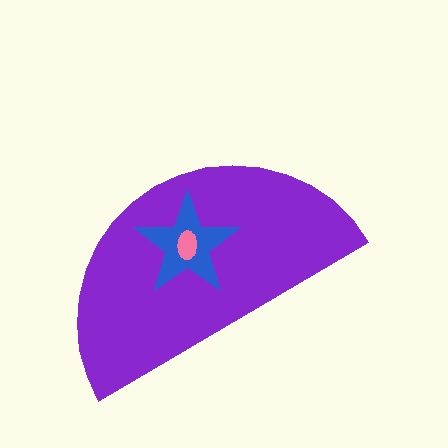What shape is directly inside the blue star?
The pink ellipse.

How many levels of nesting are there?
3.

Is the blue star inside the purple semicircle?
Yes.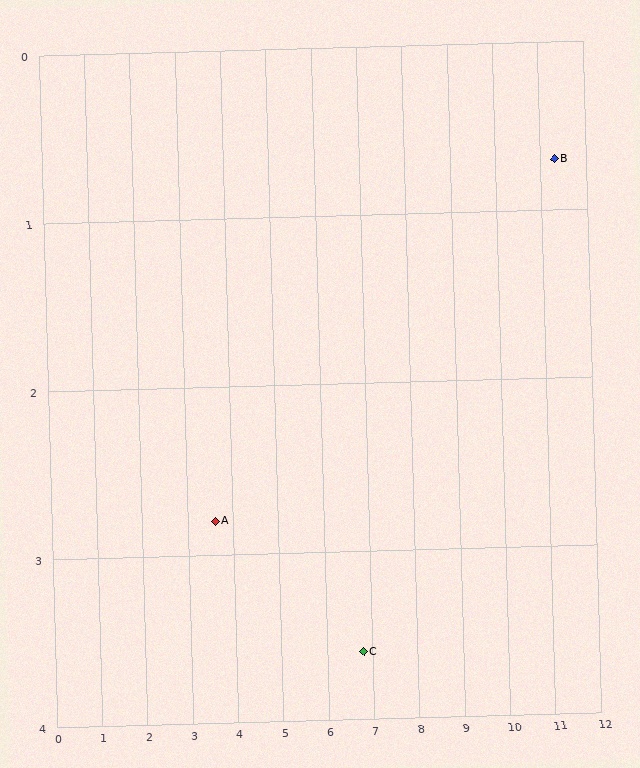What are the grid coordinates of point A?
Point A is at approximately (3.6, 2.8).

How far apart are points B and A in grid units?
Points B and A are about 8.0 grid units apart.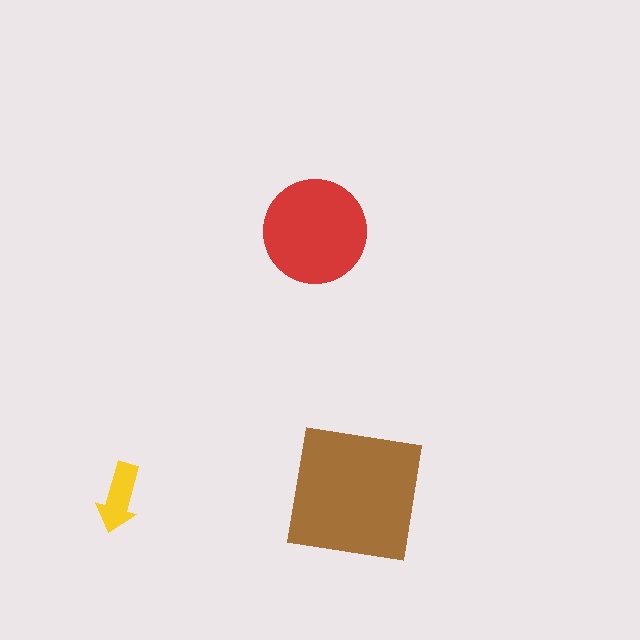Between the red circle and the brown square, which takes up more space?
The brown square.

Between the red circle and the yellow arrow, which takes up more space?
The red circle.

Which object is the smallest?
The yellow arrow.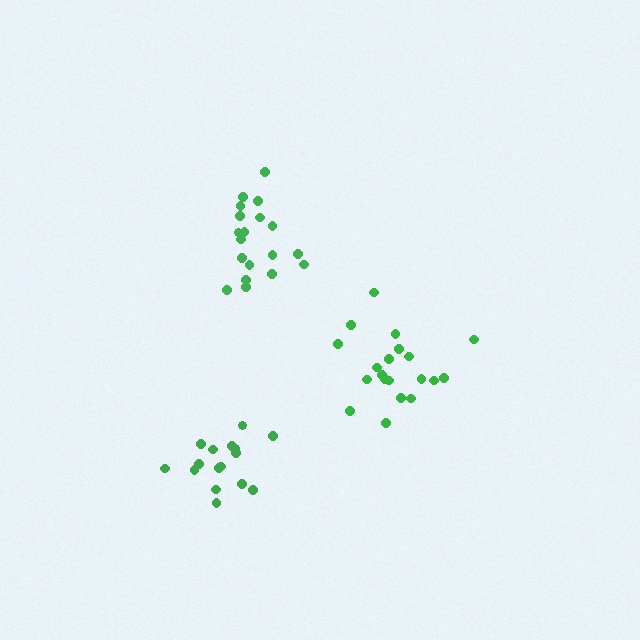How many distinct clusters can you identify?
There are 3 distinct clusters.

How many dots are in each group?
Group 1: 19 dots, Group 2: 20 dots, Group 3: 16 dots (55 total).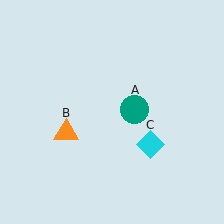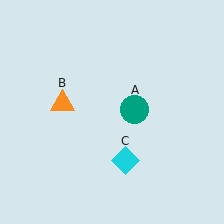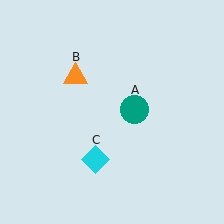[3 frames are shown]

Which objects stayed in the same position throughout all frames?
Teal circle (object A) remained stationary.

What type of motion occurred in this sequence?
The orange triangle (object B), cyan diamond (object C) rotated clockwise around the center of the scene.